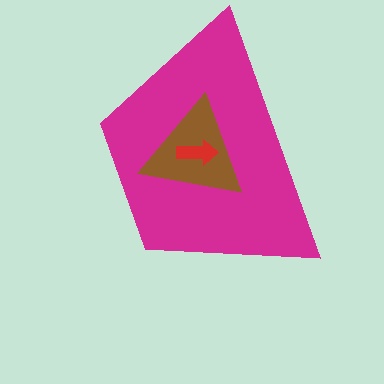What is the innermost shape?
The red arrow.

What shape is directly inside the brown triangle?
The red arrow.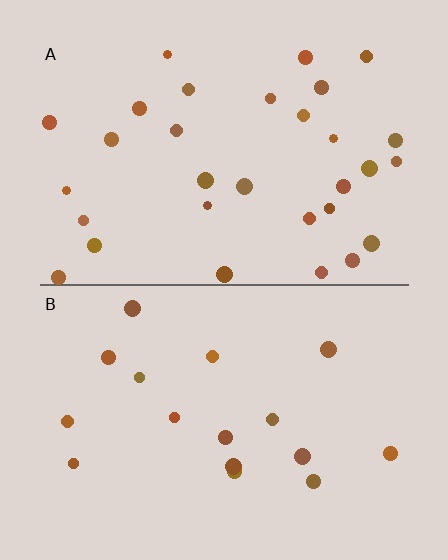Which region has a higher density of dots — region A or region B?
A (the top).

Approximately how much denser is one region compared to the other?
Approximately 1.9× — region A over region B.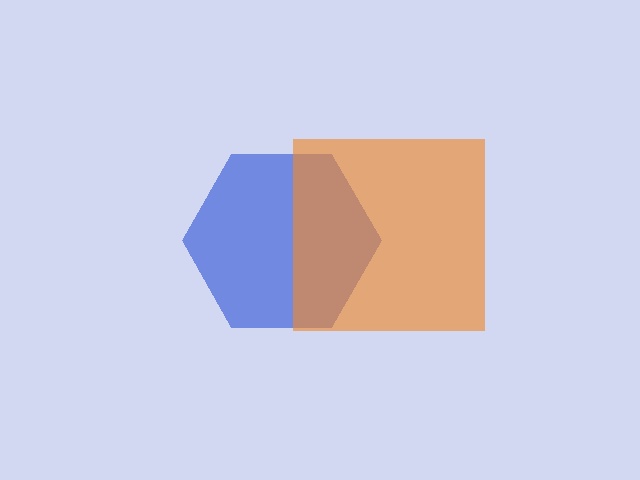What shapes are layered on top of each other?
The layered shapes are: a blue hexagon, an orange square.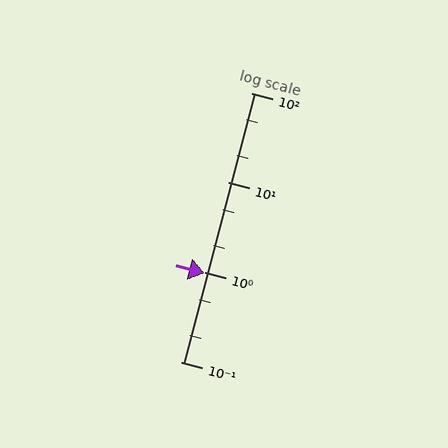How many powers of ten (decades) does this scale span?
The scale spans 3 decades, from 0.1 to 100.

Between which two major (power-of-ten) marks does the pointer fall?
The pointer is between 0.1 and 1.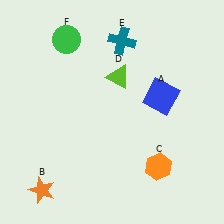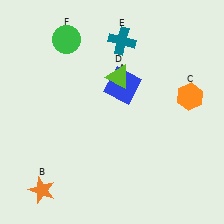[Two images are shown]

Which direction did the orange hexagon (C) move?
The orange hexagon (C) moved up.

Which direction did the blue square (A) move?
The blue square (A) moved left.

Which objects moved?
The objects that moved are: the blue square (A), the orange hexagon (C).